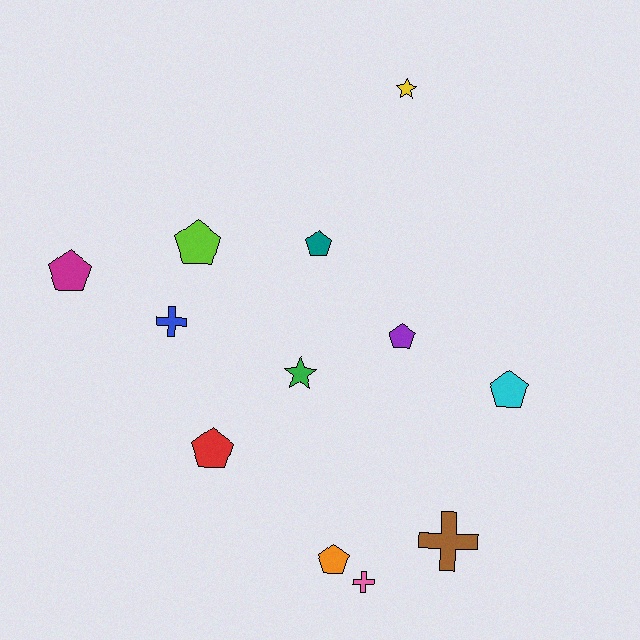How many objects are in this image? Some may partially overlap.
There are 12 objects.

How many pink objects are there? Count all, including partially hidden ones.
There is 1 pink object.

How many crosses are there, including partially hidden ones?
There are 3 crosses.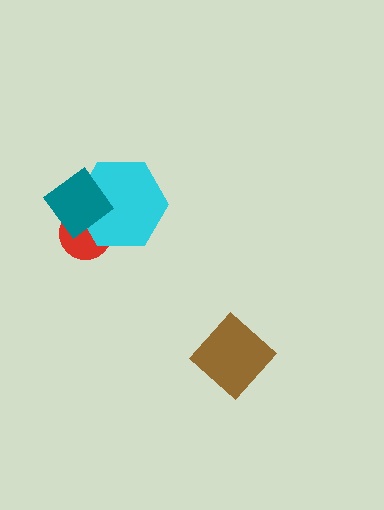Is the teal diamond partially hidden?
No, no other shape covers it.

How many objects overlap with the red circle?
2 objects overlap with the red circle.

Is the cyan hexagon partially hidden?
Yes, it is partially covered by another shape.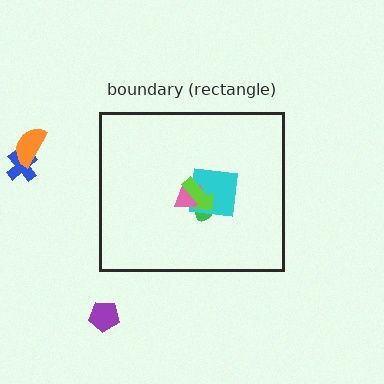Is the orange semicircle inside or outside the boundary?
Outside.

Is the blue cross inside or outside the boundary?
Outside.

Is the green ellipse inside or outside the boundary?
Inside.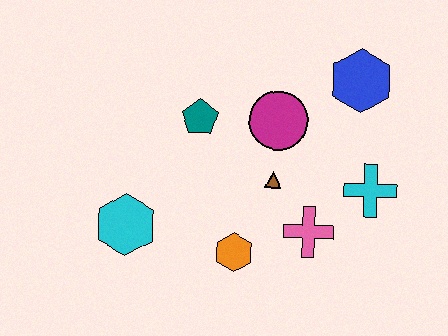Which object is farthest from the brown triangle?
The cyan hexagon is farthest from the brown triangle.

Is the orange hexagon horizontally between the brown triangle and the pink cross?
No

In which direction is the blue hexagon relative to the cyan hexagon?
The blue hexagon is to the right of the cyan hexagon.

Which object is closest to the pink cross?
The brown triangle is closest to the pink cross.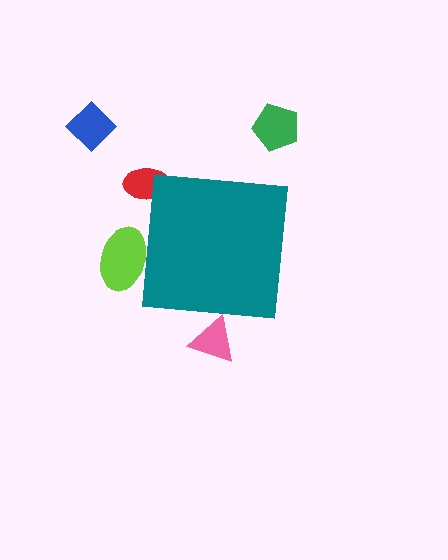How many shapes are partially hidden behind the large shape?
3 shapes are partially hidden.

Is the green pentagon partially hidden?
No, the green pentagon is fully visible.